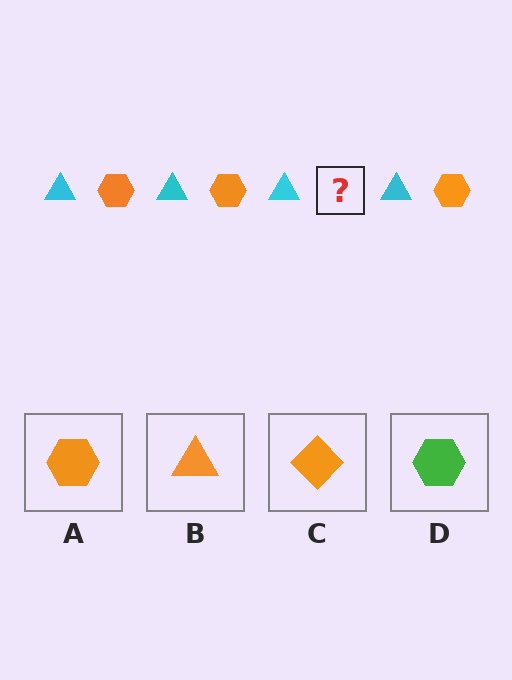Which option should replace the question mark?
Option A.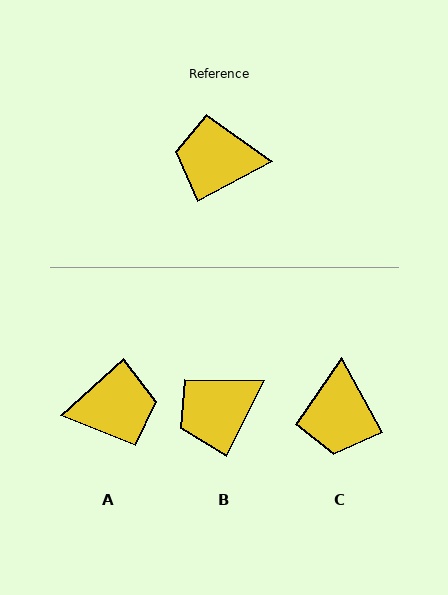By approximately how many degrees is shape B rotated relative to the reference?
Approximately 35 degrees counter-clockwise.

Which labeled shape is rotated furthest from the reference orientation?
A, about 166 degrees away.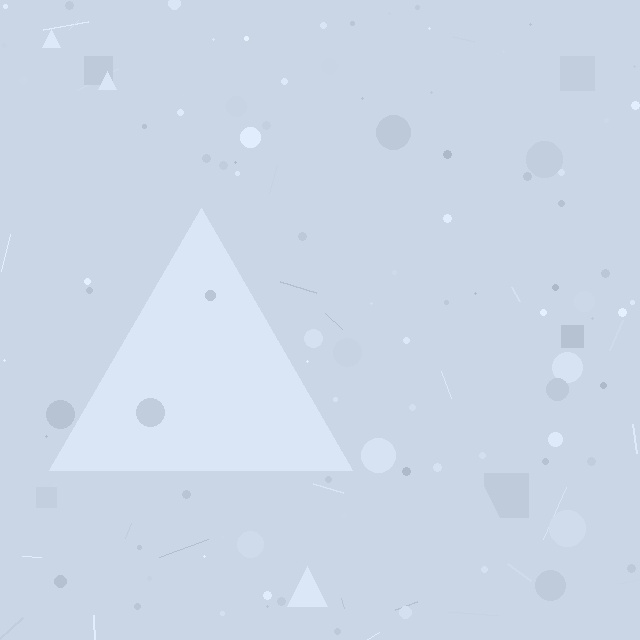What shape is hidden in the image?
A triangle is hidden in the image.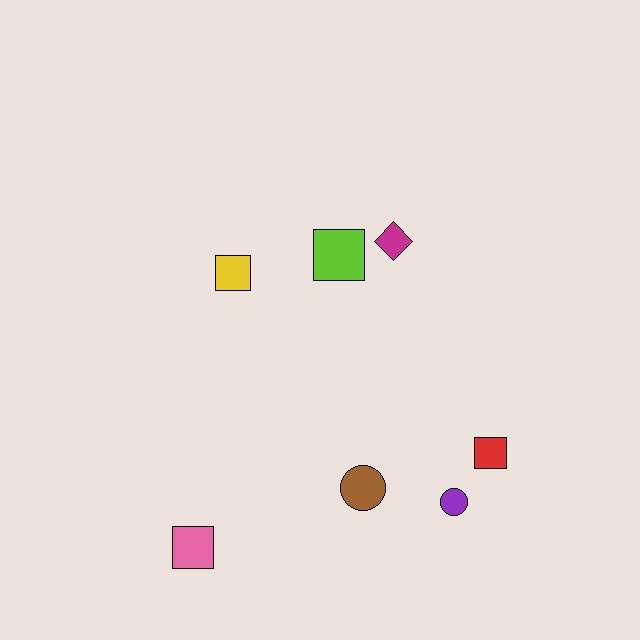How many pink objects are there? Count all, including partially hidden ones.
There is 1 pink object.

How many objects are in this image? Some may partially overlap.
There are 7 objects.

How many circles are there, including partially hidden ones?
There are 2 circles.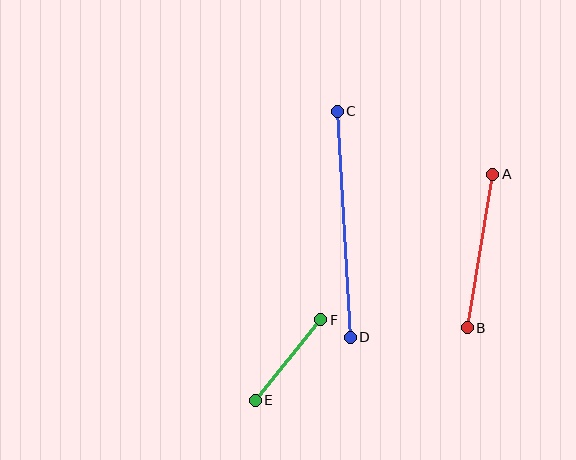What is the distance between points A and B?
The distance is approximately 156 pixels.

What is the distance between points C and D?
The distance is approximately 227 pixels.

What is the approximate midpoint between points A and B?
The midpoint is at approximately (480, 251) pixels.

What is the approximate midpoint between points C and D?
The midpoint is at approximately (344, 224) pixels.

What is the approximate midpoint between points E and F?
The midpoint is at approximately (288, 360) pixels.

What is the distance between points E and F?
The distance is approximately 104 pixels.